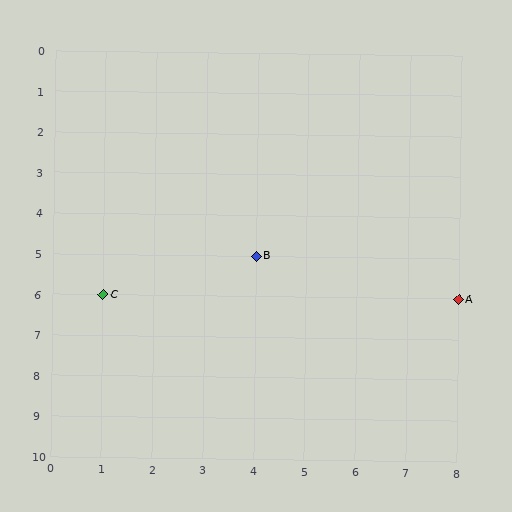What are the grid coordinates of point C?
Point C is at grid coordinates (1, 6).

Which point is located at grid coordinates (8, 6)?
Point A is at (8, 6).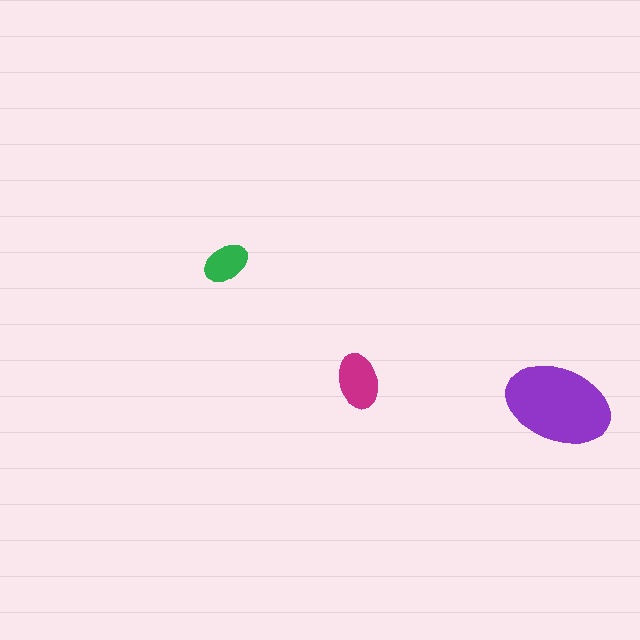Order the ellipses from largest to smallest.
the purple one, the magenta one, the green one.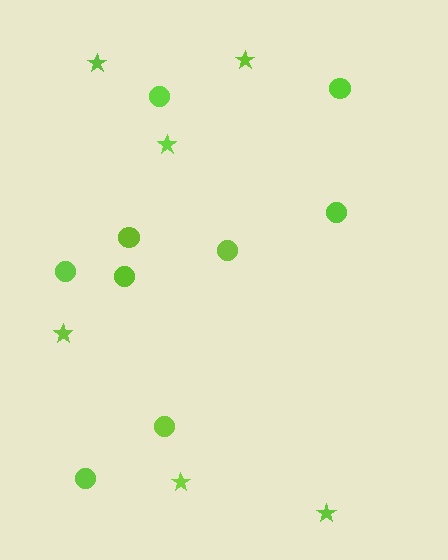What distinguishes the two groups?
There are 2 groups: one group of circles (9) and one group of stars (6).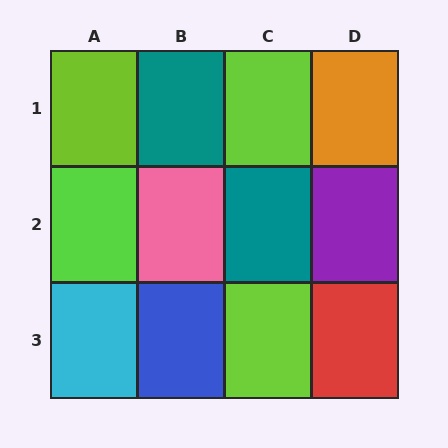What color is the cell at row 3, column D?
Red.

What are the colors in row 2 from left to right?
Lime, pink, teal, purple.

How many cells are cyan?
1 cell is cyan.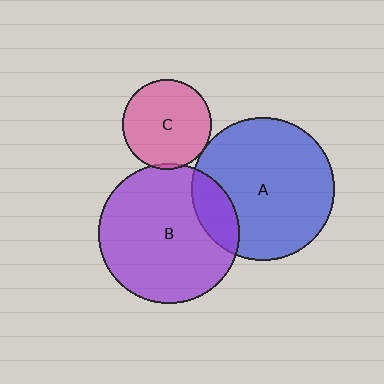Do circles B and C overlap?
Yes.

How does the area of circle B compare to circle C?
Approximately 2.5 times.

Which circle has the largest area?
Circle A (blue).